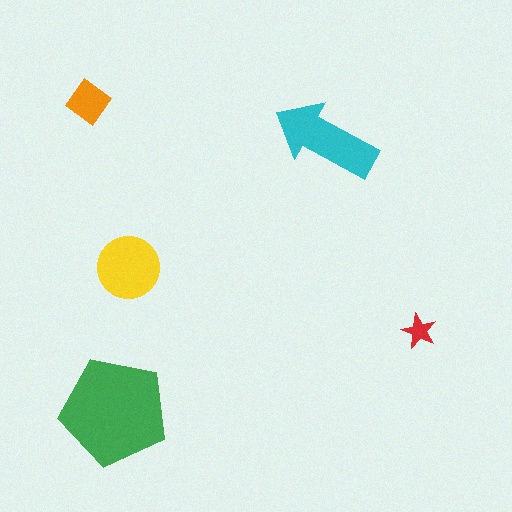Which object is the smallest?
The red star.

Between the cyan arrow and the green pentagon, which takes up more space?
The green pentagon.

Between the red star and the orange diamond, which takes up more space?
The orange diamond.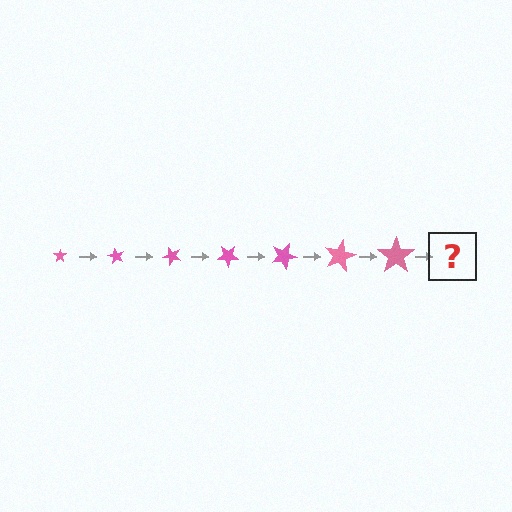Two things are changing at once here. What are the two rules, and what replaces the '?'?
The two rules are that the star grows larger each step and it rotates 60 degrees each step. The '?' should be a star, larger than the previous one and rotated 420 degrees from the start.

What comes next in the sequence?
The next element should be a star, larger than the previous one and rotated 420 degrees from the start.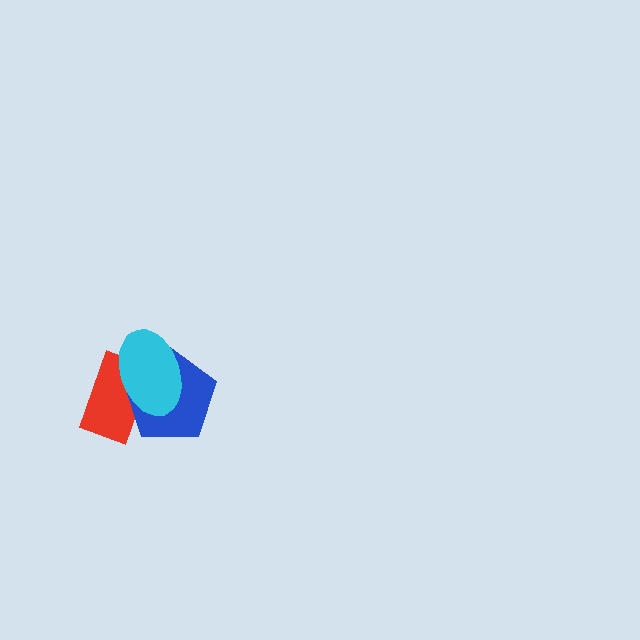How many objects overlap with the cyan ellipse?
2 objects overlap with the cyan ellipse.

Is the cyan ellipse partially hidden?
No, no other shape covers it.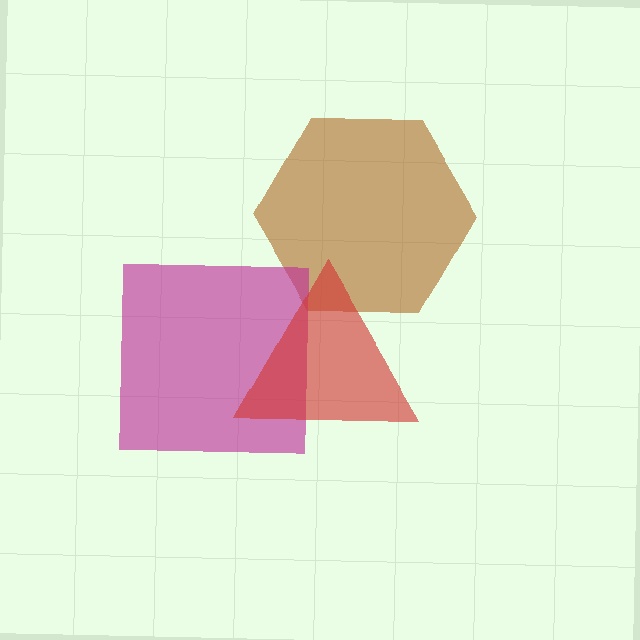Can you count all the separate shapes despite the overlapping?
Yes, there are 3 separate shapes.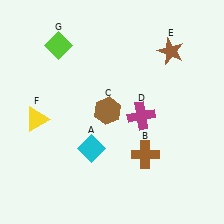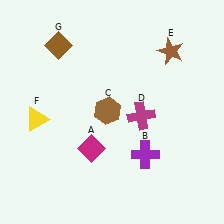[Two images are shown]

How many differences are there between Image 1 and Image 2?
There are 3 differences between the two images.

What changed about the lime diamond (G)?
In Image 1, G is lime. In Image 2, it changed to brown.